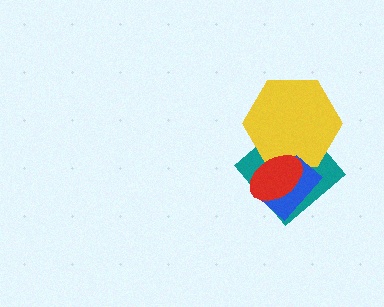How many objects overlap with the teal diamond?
3 objects overlap with the teal diamond.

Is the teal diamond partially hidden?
Yes, it is partially covered by another shape.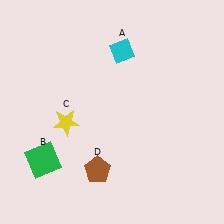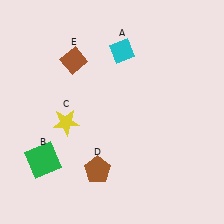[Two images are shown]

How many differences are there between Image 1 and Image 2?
There is 1 difference between the two images.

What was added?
A brown diamond (E) was added in Image 2.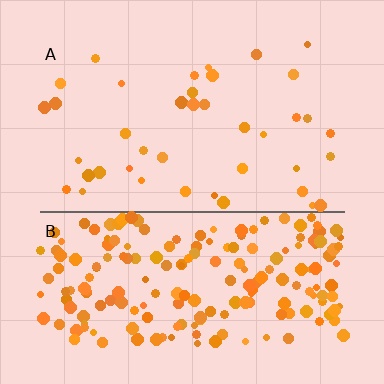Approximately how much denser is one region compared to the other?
Approximately 5.0× — region B over region A.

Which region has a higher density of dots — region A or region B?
B (the bottom).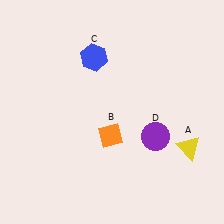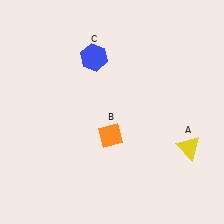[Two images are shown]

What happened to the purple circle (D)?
The purple circle (D) was removed in Image 2. It was in the bottom-right area of Image 1.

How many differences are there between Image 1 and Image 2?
There is 1 difference between the two images.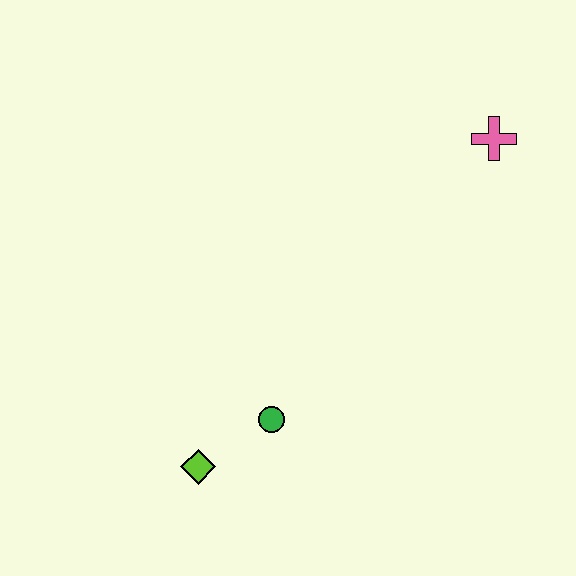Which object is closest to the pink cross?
The green circle is closest to the pink cross.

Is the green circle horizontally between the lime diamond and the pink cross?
Yes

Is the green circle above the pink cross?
No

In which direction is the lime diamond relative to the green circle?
The lime diamond is to the left of the green circle.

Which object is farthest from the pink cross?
The lime diamond is farthest from the pink cross.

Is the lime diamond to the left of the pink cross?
Yes